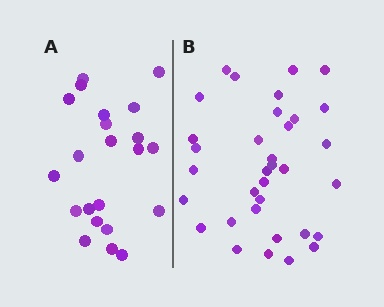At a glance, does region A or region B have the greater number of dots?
Region B (the right region) has more dots.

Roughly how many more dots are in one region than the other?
Region B has roughly 12 or so more dots than region A.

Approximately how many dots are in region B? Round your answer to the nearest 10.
About 30 dots. (The exact count is 34, which rounds to 30.)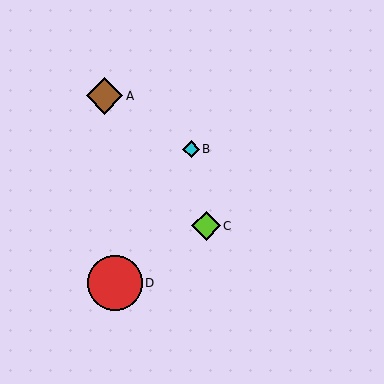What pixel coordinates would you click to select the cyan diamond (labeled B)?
Click at (191, 149) to select the cyan diamond B.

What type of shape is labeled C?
Shape C is a lime diamond.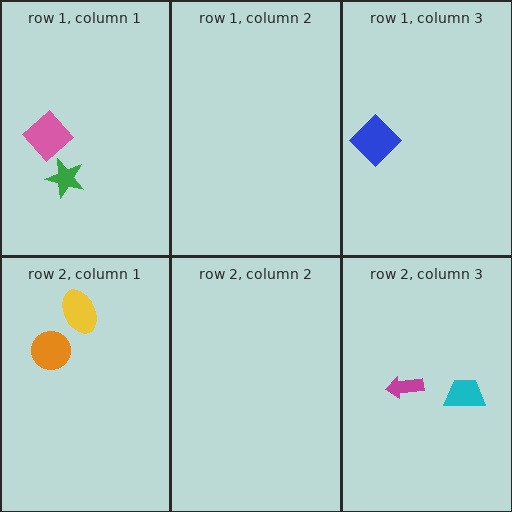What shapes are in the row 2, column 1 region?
The orange circle, the yellow ellipse.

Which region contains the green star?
The row 1, column 1 region.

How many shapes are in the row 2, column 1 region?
2.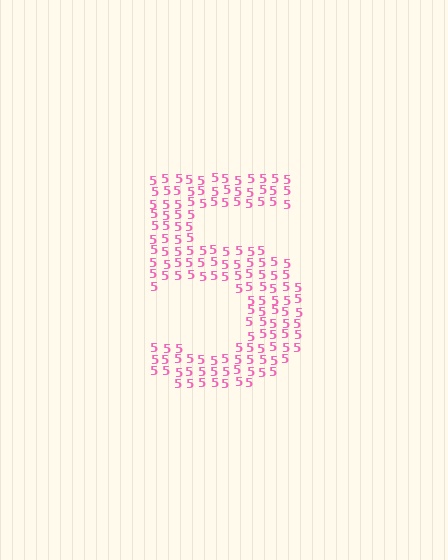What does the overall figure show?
The overall figure shows the digit 5.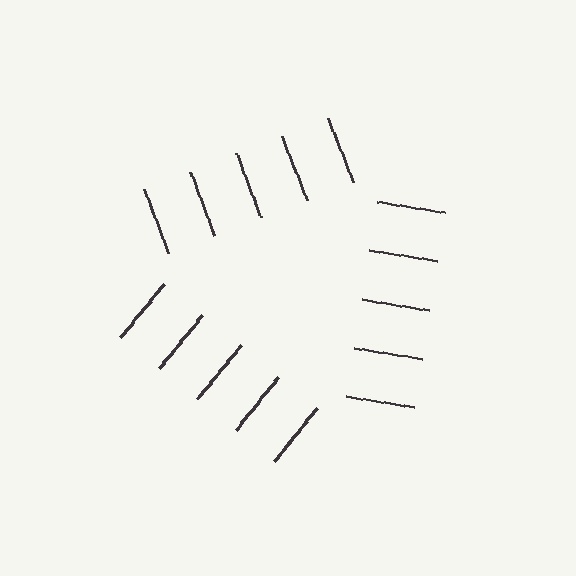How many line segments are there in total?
15 — 5 along each of the 3 edges.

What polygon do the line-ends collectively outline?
An illusory triangle — the line segments terminate on its edges but no continuous stroke is drawn.